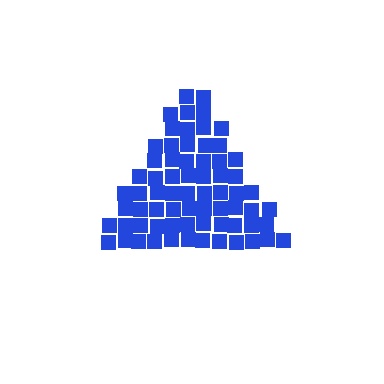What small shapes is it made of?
It is made of small squares.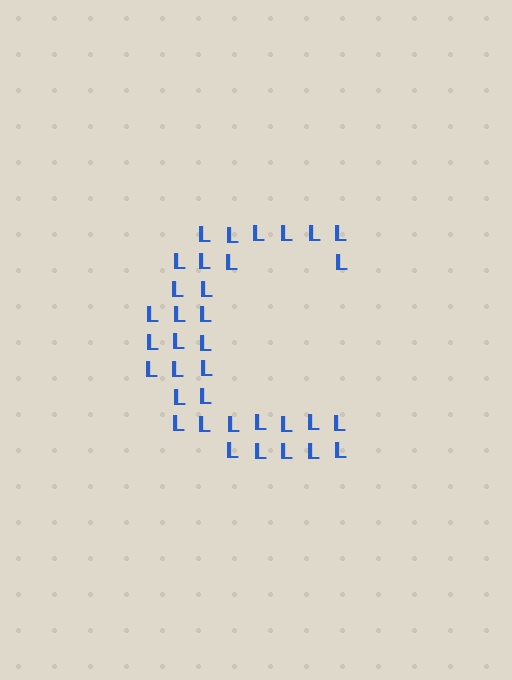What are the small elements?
The small elements are letter L's.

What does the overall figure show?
The overall figure shows the letter C.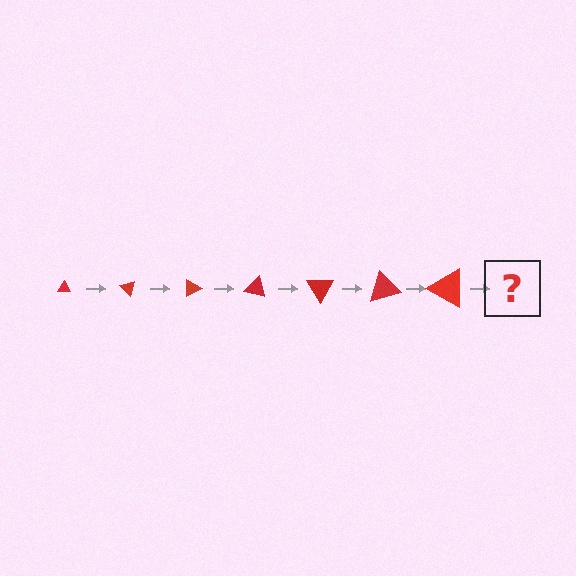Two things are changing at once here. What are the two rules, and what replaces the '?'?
The two rules are that the triangle grows larger each step and it rotates 45 degrees each step. The '?' should be a triangle, larger than the previous one and rotated 315 degrees from the start.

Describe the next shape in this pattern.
It should be a triangle, larger than the previous one and rotated 315 degrees from the start.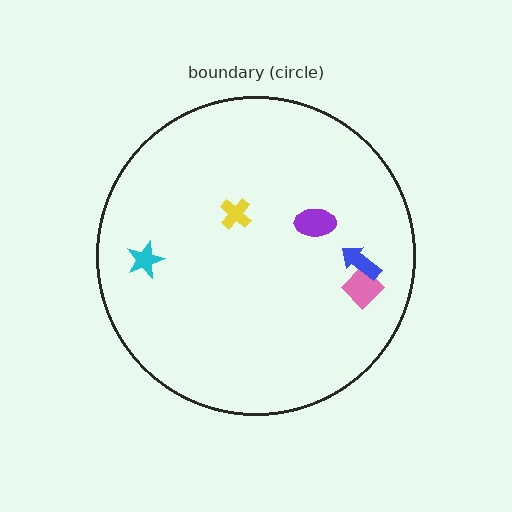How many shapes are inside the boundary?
5 inside, 0 outside.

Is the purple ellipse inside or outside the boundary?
Inside.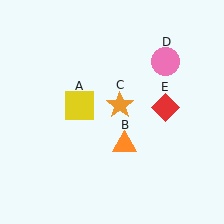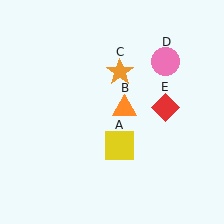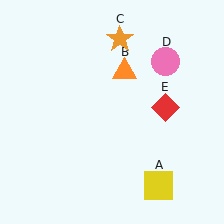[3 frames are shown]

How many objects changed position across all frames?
3 objects changed position: yellow square (object A), orange triangle (object B), orange star (object C).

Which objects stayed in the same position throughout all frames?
Pink circle (object D) and red diamond (object E) remained stationary.